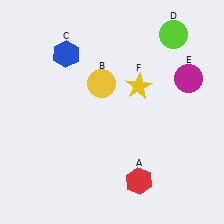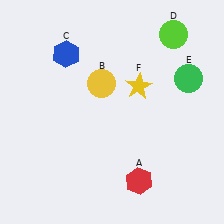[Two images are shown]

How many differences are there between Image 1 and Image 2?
There is 1 difference between the two images.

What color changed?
The circle (E) changed from magenta in Image 1 to green in Image 2.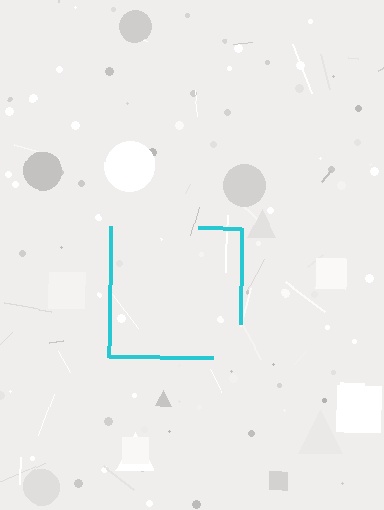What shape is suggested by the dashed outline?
The dashed outline suggests a square.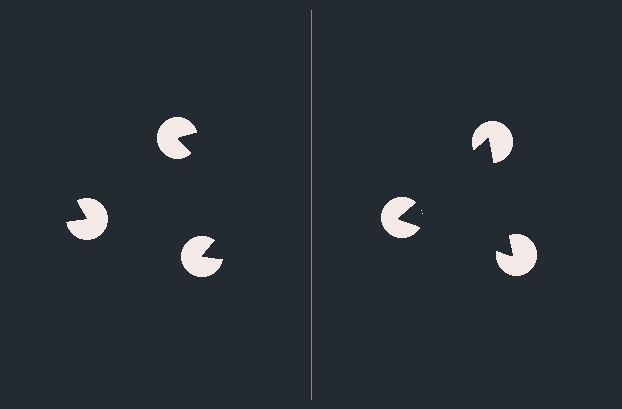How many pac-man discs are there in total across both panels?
6 — 3 on each side.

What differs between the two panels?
The pac-man discs are positioned identically on both sides; only the wedge orientations differ. On the right they align to a triangle; on the left they are misaligned.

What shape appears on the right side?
An illusory triangle.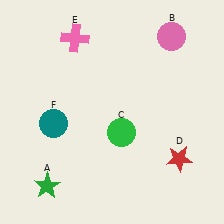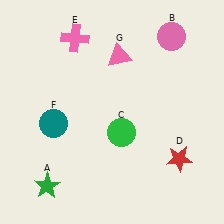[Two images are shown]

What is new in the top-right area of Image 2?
A pink triangle (G) was added in the top-right area of Image 2.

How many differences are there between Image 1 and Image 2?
There is 1 difference between the two images.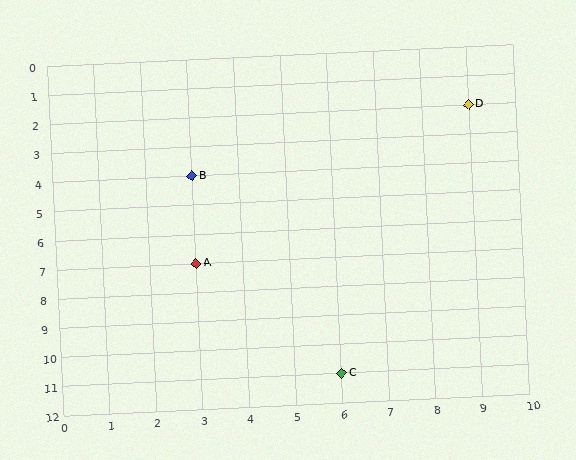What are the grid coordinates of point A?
Point A is at grid coordinates (3, 7).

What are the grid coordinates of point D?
Point D is at grid coordinates (9, 2).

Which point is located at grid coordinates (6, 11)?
Point C is at (6, 11).